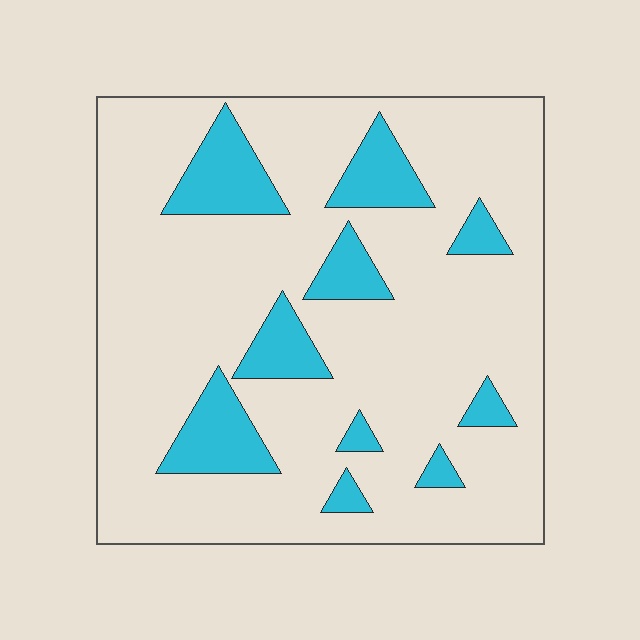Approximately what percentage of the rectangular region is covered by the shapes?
Approximately 20%.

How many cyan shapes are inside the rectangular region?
10.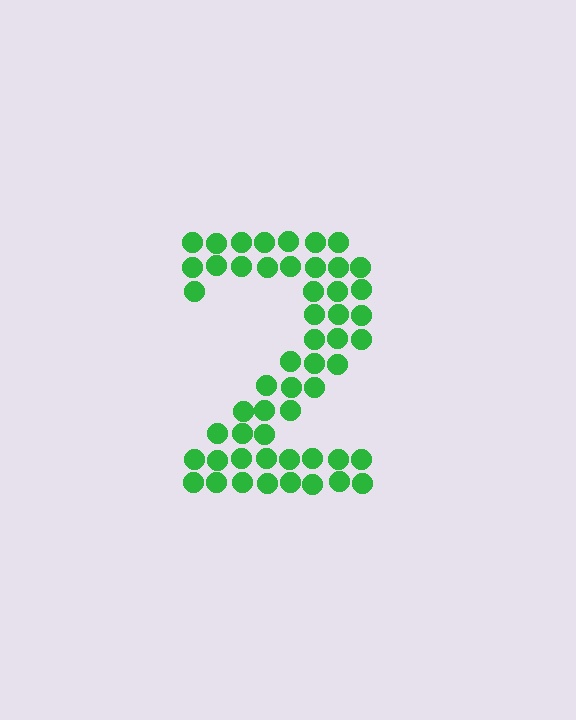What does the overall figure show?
The overall figure shows the digit 2.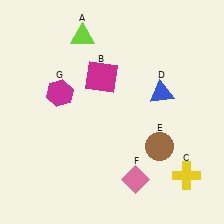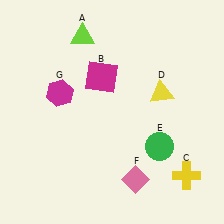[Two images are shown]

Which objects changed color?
D changed from blue to yellow. E changed from brown to green.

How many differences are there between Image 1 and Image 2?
There are 2 differences between the two images.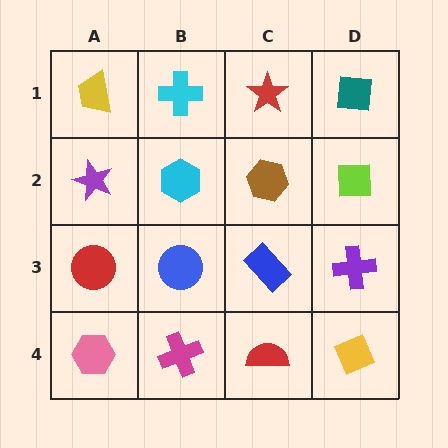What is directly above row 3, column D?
A lime square.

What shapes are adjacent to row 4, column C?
A blue rectangle (row 3, column C), a magenta cross (row 4, column B), a yellow diamond (row 4, column D).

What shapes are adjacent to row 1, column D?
A lime square (row 2, column D), a red star (row 1, column C).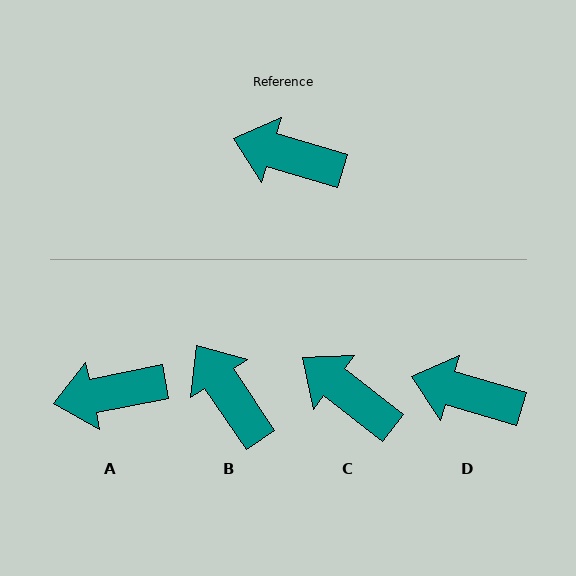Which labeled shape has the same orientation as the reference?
D.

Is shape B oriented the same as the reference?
No, it is off by about 40 degrees.